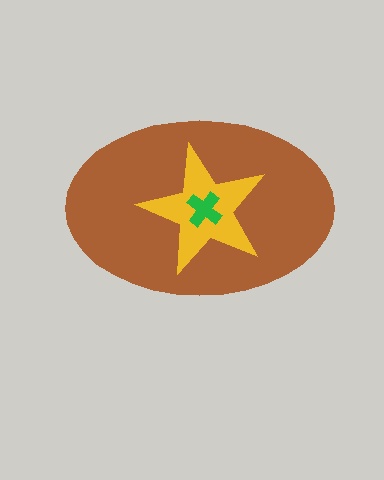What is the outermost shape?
The brown ellipse.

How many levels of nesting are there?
3.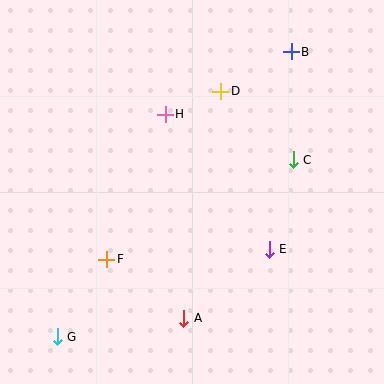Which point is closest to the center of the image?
Point H at (165, 114) is closest to the center.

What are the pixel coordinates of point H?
Point H is at (165, 114).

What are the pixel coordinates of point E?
Point E is at (269, 249).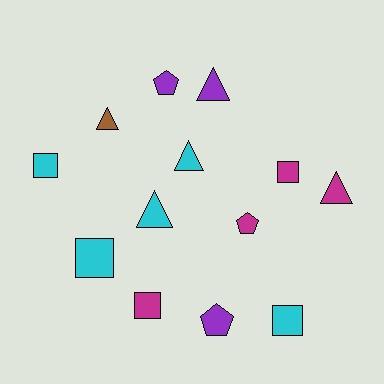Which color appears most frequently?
Cyan, with 5 objects.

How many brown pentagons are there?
There are no brown pentagons.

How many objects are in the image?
There are 13 objects.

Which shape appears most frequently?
Square, with 5 objects.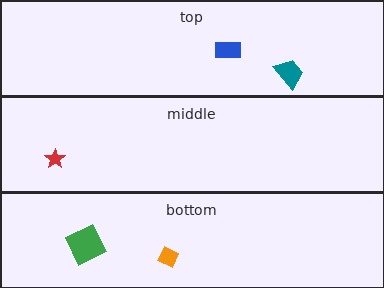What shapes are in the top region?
The blue rectangle, the teal trapezoid.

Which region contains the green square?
The bottom region.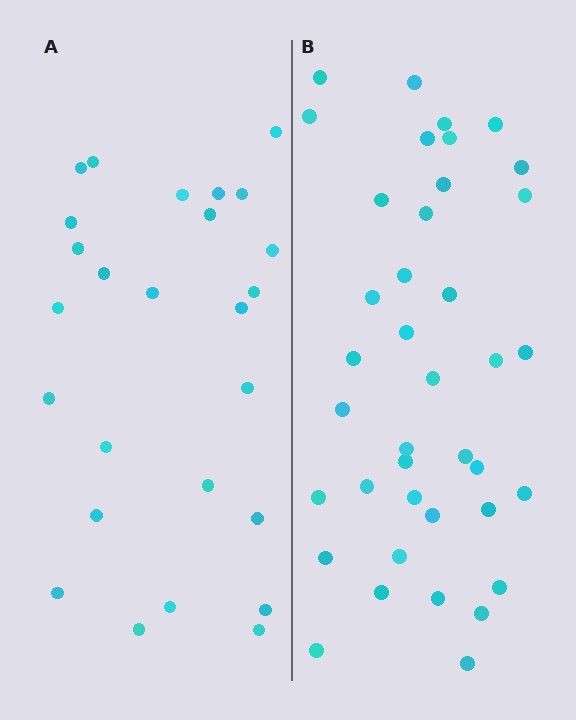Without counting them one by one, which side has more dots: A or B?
Region B (the right region) has more dots.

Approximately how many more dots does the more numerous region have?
Region B has approximately 15 more dots than region A.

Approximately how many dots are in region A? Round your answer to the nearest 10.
About 30 dots. (The exact count is 26, which rounds to 30.)